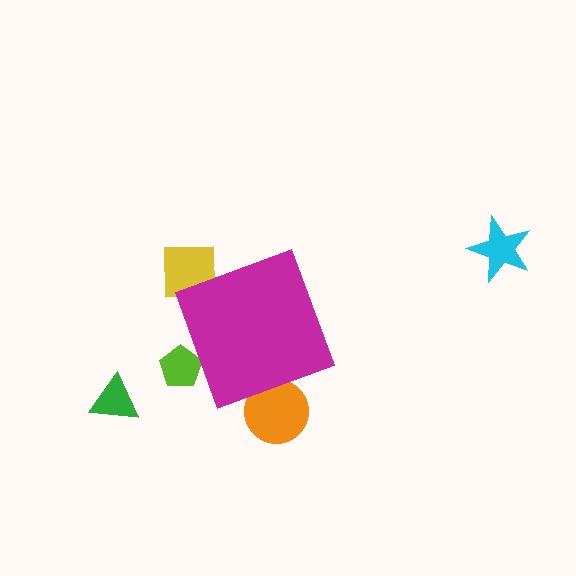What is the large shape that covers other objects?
A magenta diamond.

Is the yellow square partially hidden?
Yes, the yellow square is partially hidden behind the magenta diamond.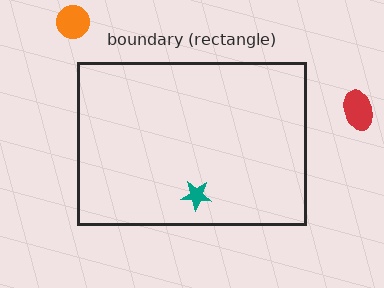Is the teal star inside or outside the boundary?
Inside.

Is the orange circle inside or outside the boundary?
Outside.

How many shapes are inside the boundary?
1 inside, 2 outside.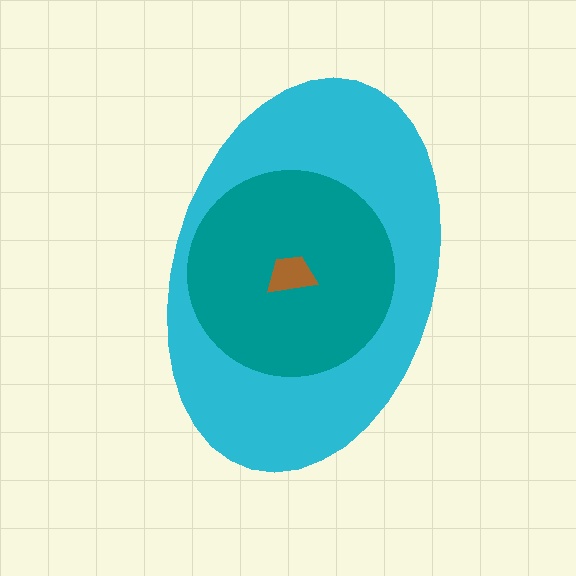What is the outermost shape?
The cyan ellipse.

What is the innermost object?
The brown trapezoid.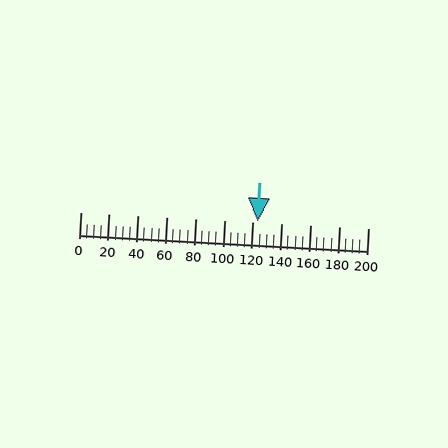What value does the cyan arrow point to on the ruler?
The cyan arrow points to approximately 124.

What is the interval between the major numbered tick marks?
The major tick marks are spaced 20 units apart.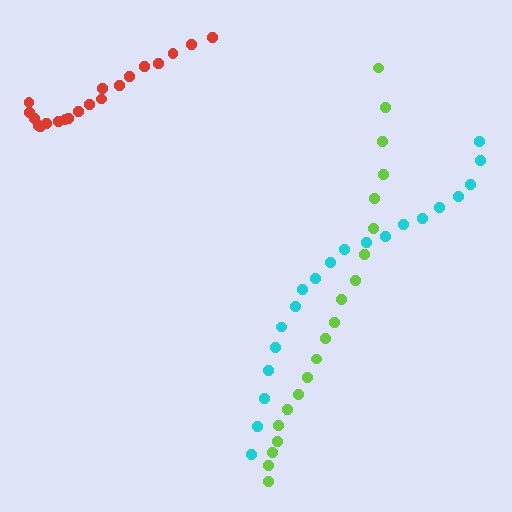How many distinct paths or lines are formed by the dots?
There are 3 distinct paths.